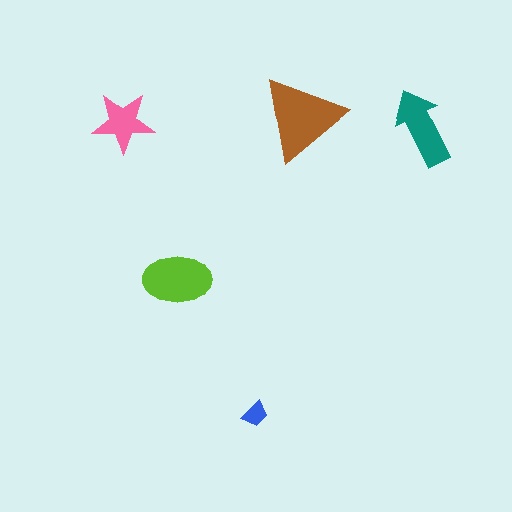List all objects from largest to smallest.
The brown triangle, the lime ellipse, the teal arrow, the pink star, the blue trapezoid.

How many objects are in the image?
There are 5 objects in the image.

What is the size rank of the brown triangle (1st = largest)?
1st.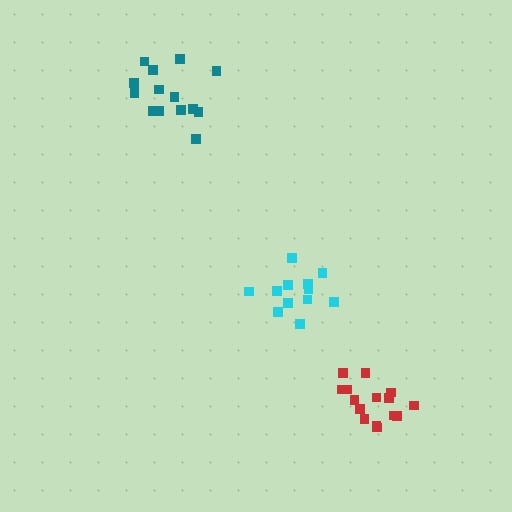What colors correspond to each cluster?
The clusters are colored: cyan, teal, red.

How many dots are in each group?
Group 1: 12 dots, Group 2: 14 dots, Group 3: 15 dots (41 total).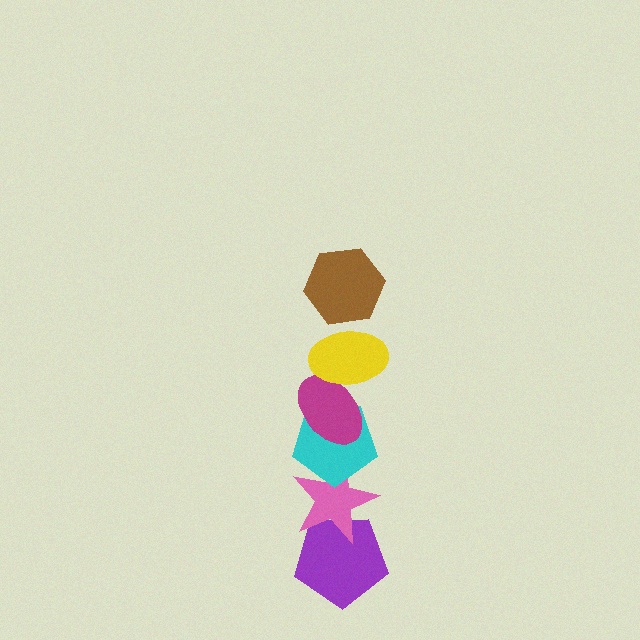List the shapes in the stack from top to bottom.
From top to bottom: the brown hexagon, the yellow ellipse, the magenta ellipse, the cyan pentagon, the pink star, the purple pentagon.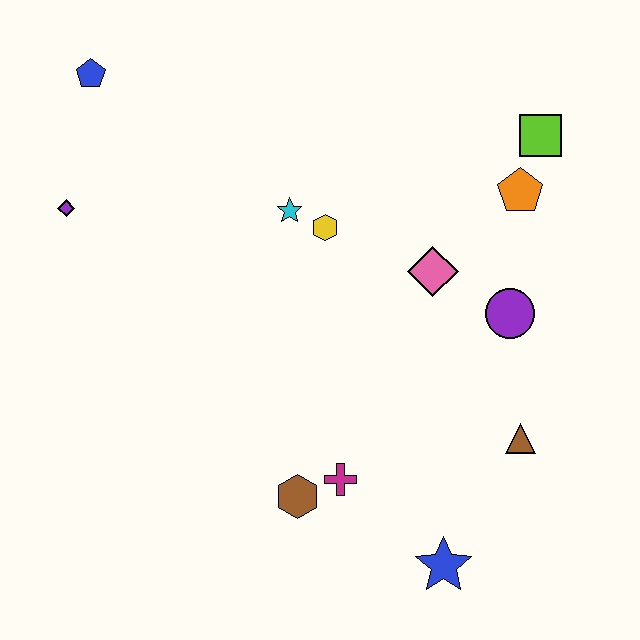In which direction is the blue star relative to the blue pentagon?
The blue star is below the blue pentagon.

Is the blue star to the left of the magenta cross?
No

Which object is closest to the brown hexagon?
The magenta cross is closest to the brown hexagon.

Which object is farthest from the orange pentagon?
The purple diamond is farthest from the orange pentagon.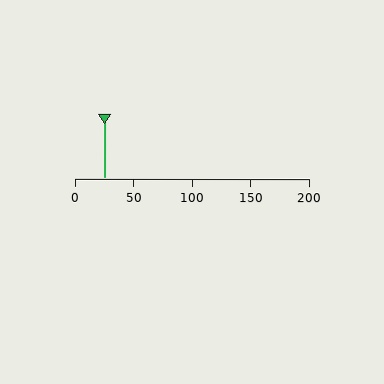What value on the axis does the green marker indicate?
The marker indicates approximately 25.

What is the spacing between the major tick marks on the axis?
The major ticks are spaced 50 apart.